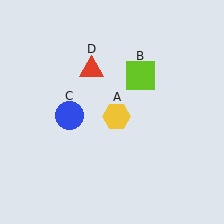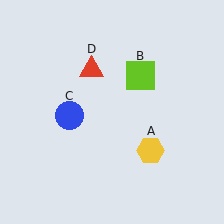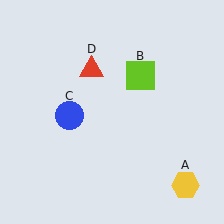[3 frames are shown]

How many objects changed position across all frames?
1 object changed position: yellow hexagon (object A).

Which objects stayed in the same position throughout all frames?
Lime square (object B) and blue circle (object C) and red triangle (object D) remained stationary.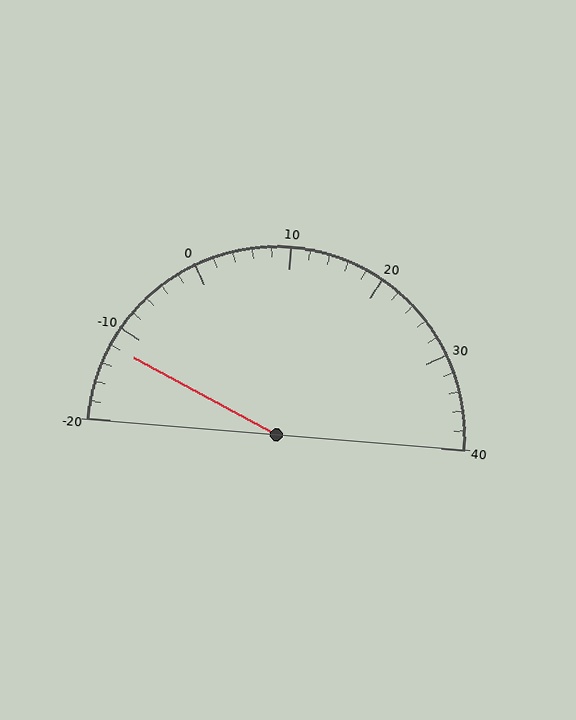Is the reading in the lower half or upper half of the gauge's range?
The reading is in the lower half of the range (-20 to 40).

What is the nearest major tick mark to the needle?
The nearest major tick mark is -10.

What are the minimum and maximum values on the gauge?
The gauge ranges from -20 to 40.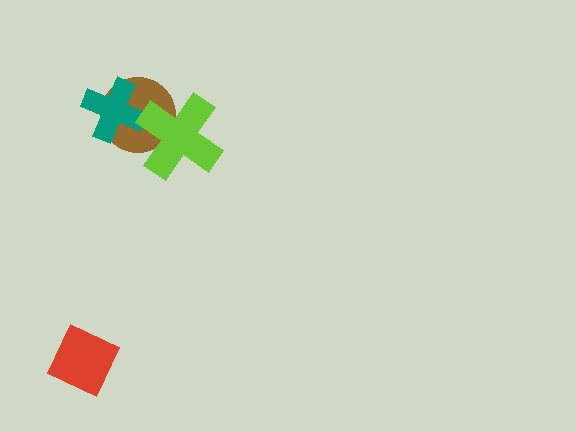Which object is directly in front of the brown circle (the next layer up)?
The teal cross is directly in front of the brown circle.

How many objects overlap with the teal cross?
1 object overlaps with the teal cross.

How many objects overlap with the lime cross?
1 object overlaps with the lime cross.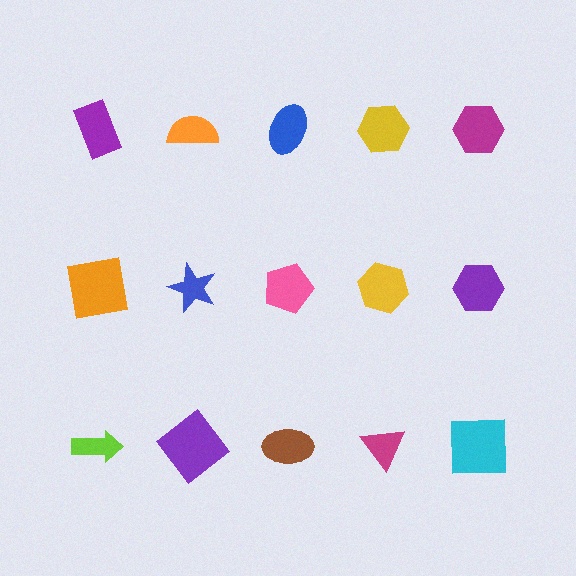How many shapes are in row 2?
5 shapes.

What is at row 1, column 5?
A magenta hexagon.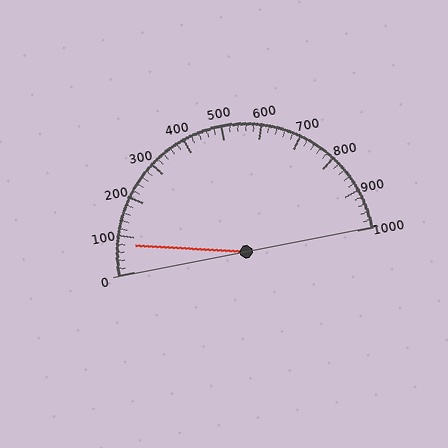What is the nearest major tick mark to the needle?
The nearest major tick mark is 100.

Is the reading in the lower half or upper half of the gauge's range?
The reading is in the lower half of the range (0 to 1000).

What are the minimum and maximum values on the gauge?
The gauge ranges from 0 to 1000.